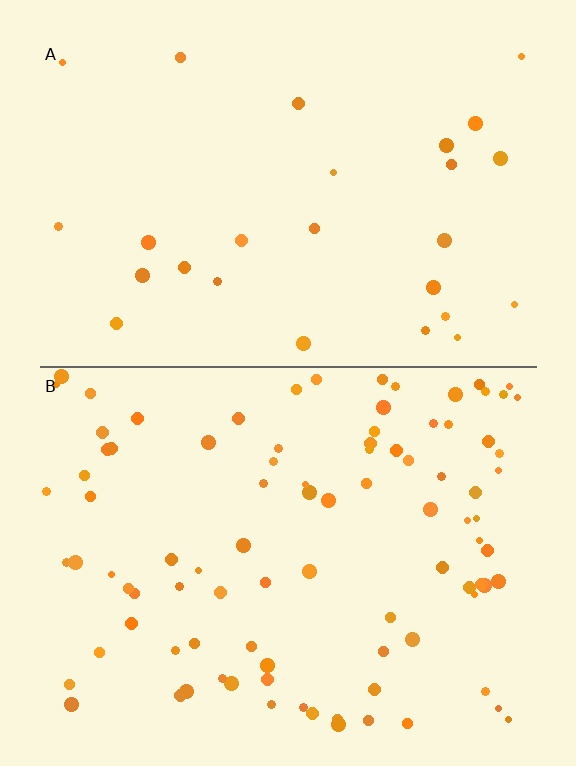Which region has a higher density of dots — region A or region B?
B (the bottom).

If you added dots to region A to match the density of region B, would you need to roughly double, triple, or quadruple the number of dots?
Approximately quadruple.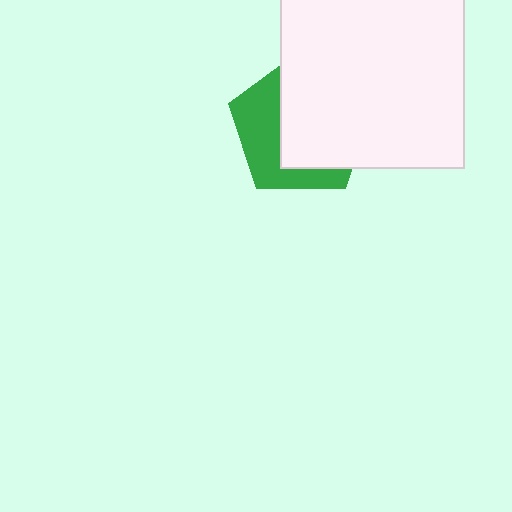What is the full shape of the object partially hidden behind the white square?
The partially hidden object is a green pentagon.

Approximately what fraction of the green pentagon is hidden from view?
Roughly 60% of the green pentagon is hidden behind the white square.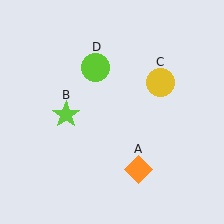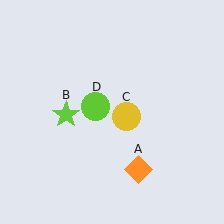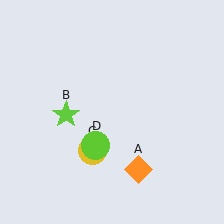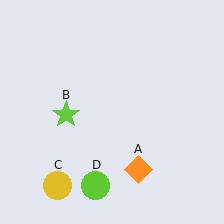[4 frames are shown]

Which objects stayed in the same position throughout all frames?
Orange diamond (object A) and lime star (object B) remained stationary.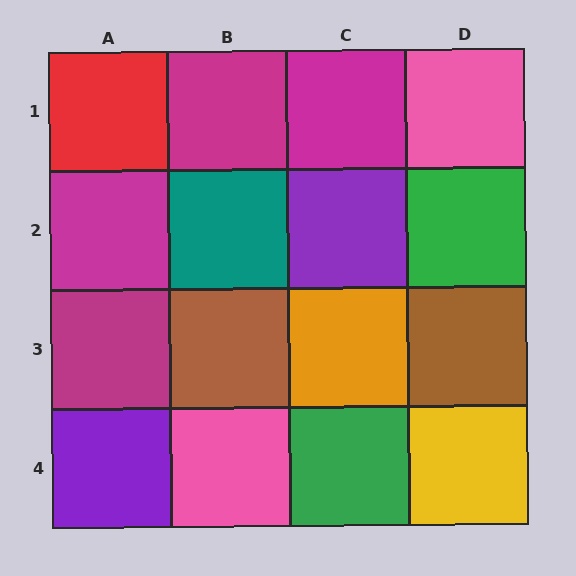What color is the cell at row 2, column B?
Teal.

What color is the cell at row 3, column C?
Orange.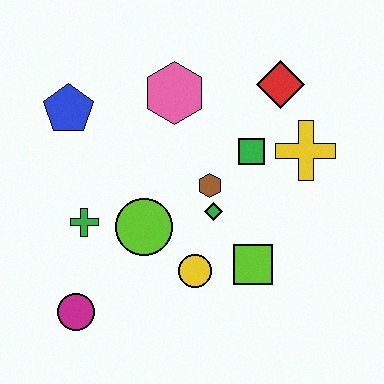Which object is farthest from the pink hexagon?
The magenta circle is farthest from the pink hexagon.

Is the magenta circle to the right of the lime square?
No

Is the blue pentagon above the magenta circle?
Yes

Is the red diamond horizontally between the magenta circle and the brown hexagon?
No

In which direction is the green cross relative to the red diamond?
The green cross is to the left of the red diamond.